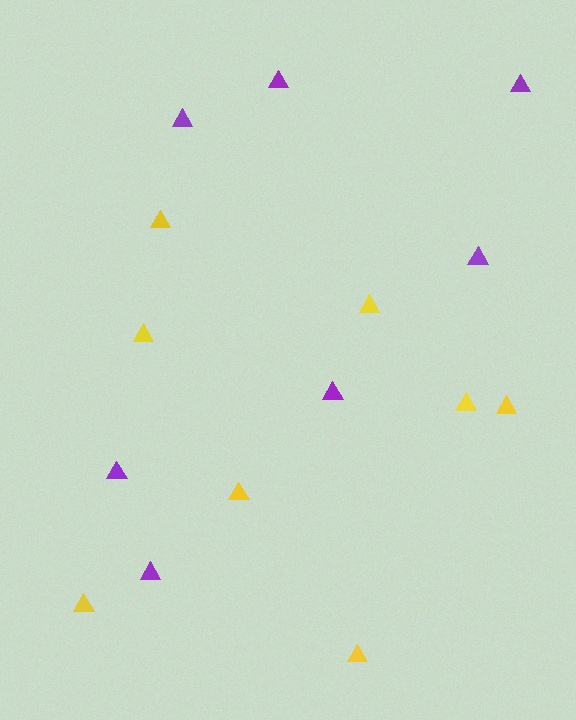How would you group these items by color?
There are 2 groups: one group of yellow triangles (8) and one group of purple triangles (7).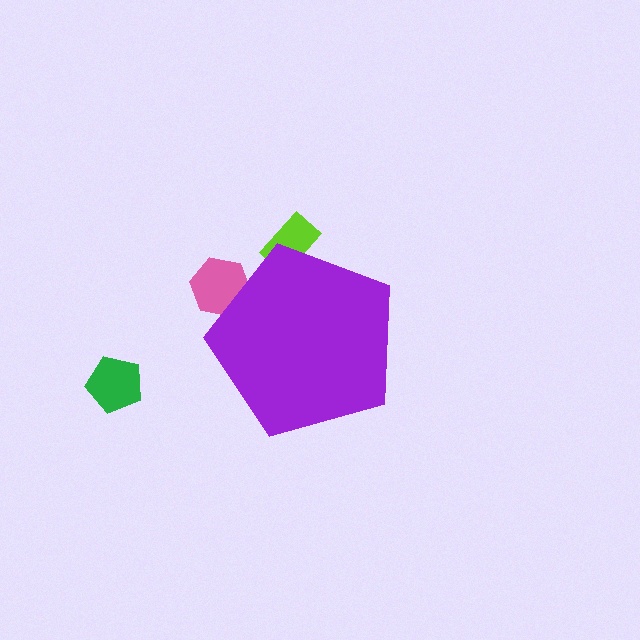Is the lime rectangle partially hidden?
Yes, the lime rectangle is partially hidden behind the purple pentagon.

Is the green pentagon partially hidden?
No, the green pentagon is fully visible.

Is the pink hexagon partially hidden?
Yes, the pink hexagon is partially hidden behind the purple pentagon.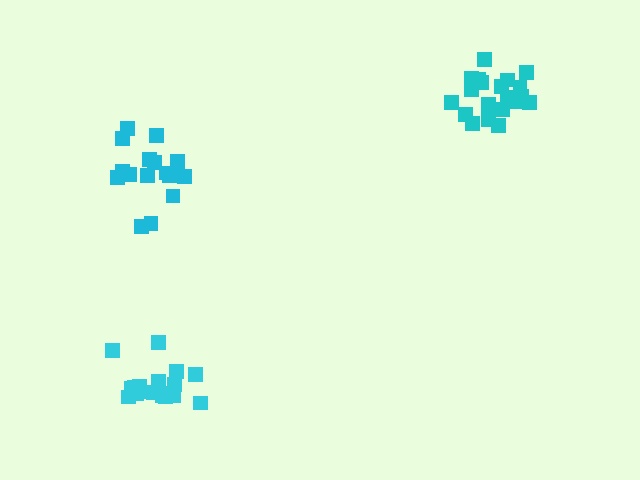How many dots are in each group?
Group 1: 20 dots, Group 2: 16 dots, Group 3: 18 dots (54 total).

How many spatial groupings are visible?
There are 3 spatial groupings.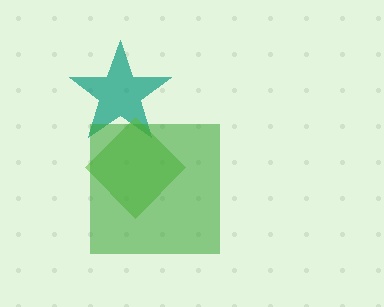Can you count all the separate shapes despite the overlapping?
Yes, there are 3 separate shapes.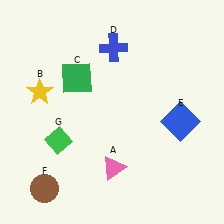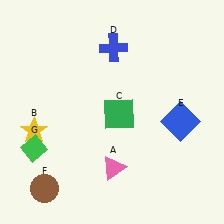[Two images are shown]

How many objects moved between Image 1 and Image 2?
3 objects moved between the two images.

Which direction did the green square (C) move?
The green square (C) moved right.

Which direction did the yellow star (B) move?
The yellow star (B) moved down.